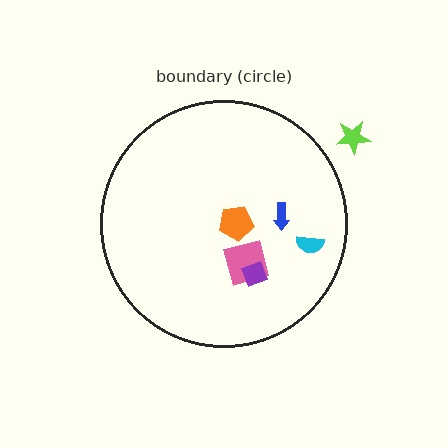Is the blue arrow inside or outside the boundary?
Inside.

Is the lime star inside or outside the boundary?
Outside.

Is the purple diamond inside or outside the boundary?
Inside.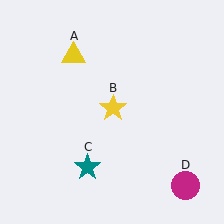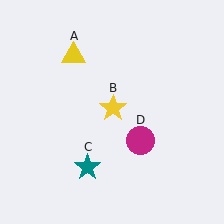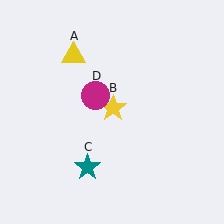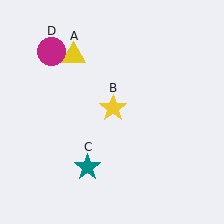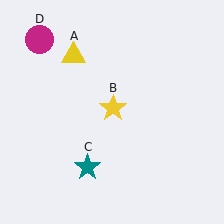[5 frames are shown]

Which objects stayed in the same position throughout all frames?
Yellow triangle (object A) and yellow star (object B) and teal star (object C) remained stationary.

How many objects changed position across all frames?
1 object changed position: magenta circle (object D).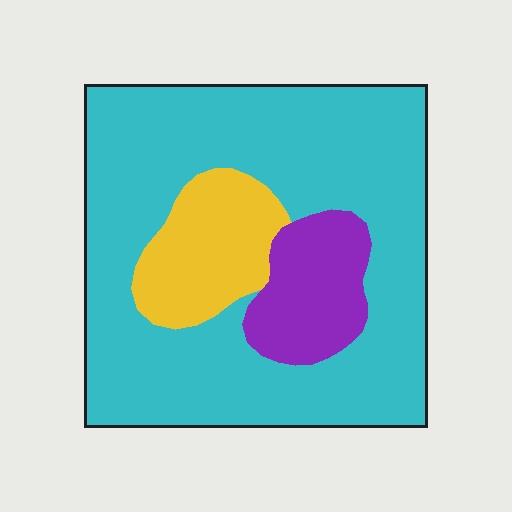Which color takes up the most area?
Cyan, at roughly 75%.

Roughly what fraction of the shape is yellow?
Yellow takes up less than a sixth of the shape.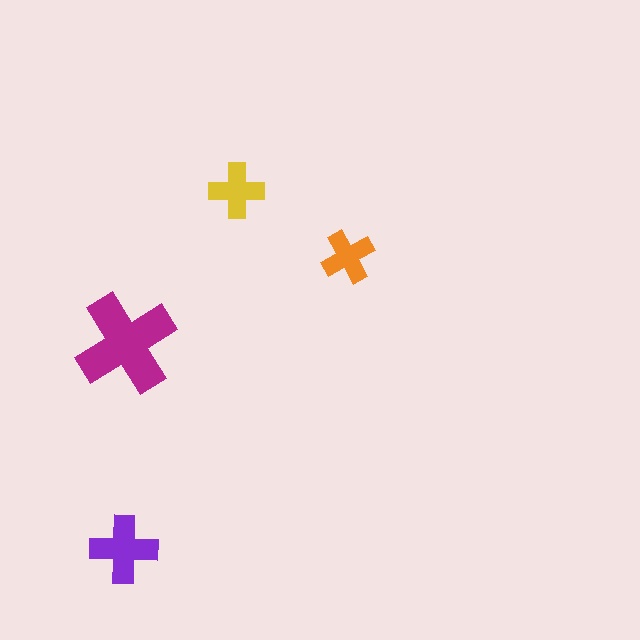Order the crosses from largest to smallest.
the magenta one, the purple one, the yellow one, the orange one.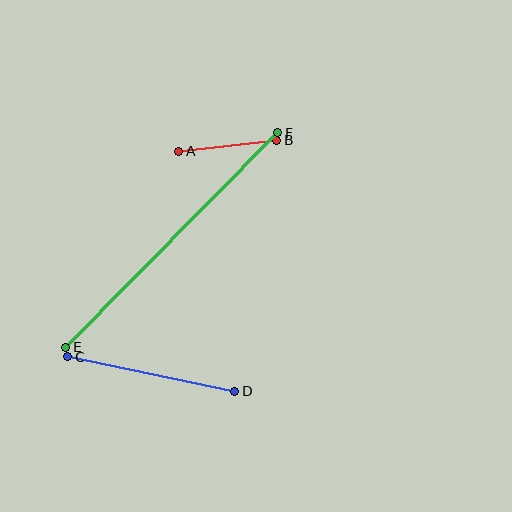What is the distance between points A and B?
The distance is approximately 98 pixels.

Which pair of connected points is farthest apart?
Points E and F are farthest apart.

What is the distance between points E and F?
The distance is approximately 302 pixels.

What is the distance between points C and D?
The distance is approximately 170 pixels.